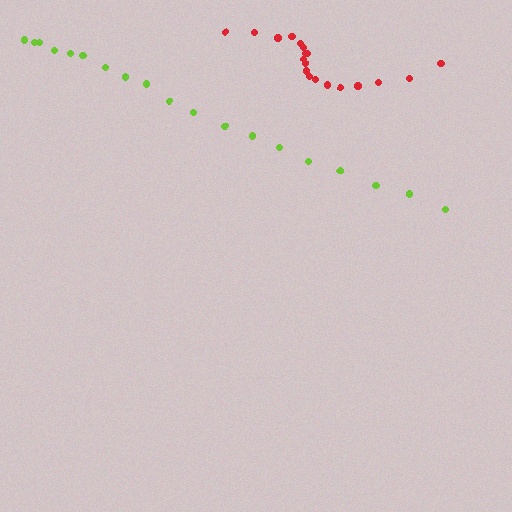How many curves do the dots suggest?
There are 2 distinct paths.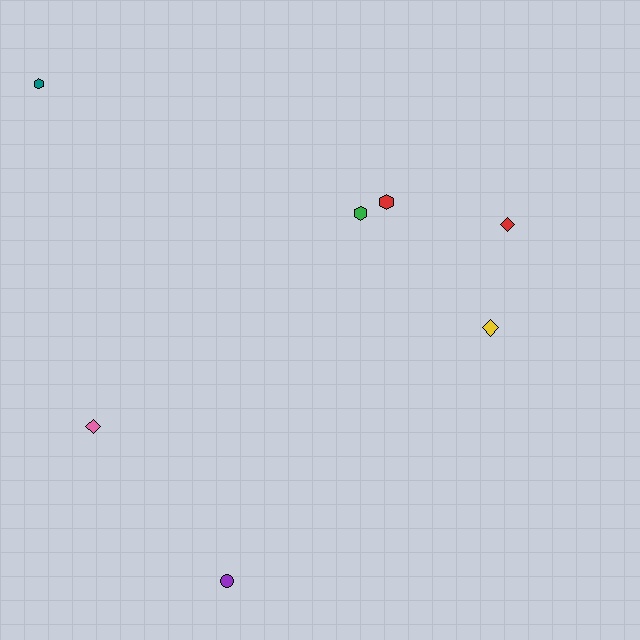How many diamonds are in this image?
There are 3 diamonds.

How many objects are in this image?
There are 7 objects.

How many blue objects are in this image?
There are no blue objects.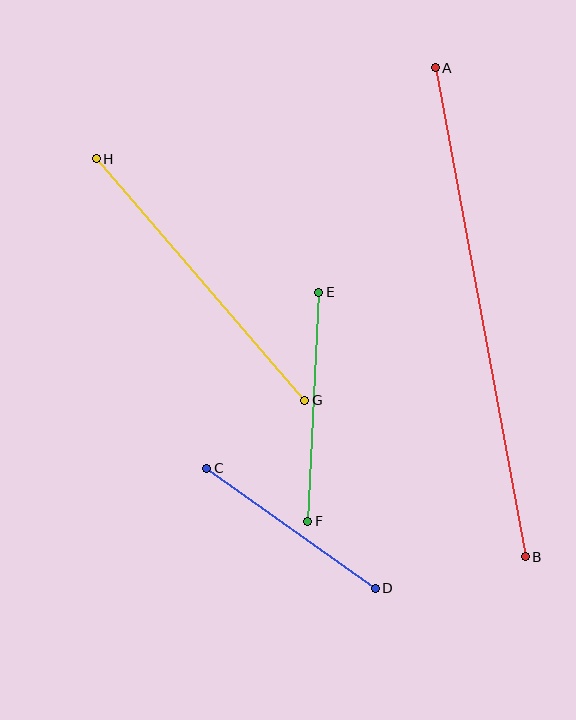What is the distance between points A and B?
The distance is approximately 497 pixels.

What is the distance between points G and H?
The distance is approximately 319 pixels.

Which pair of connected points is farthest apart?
Points A and B are farthest apart.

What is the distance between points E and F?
The distance is approximately 229 pixels.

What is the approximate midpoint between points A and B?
The midpoint is at approximately (480, 312) pixels.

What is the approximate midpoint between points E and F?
The midpoint is at approximately (313, 407) pixels.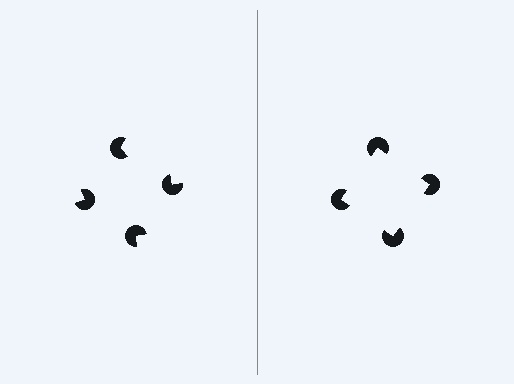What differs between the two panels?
The pac-man discs are positioned identically on both sides; only the wedge orientations differ. On the right they align to a square; on the left they are misaligned.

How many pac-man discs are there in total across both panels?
8 — 4 on each side.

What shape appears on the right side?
An illusory square.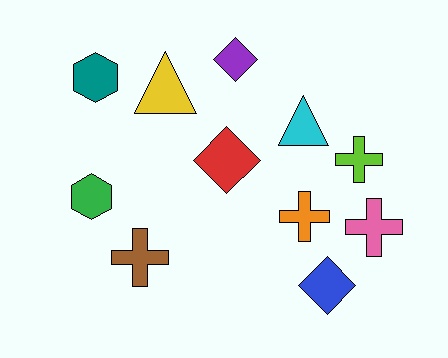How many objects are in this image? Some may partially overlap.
There are 11 objects.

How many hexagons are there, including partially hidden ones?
There are 2 hexagons.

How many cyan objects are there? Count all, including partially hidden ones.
There is 1 cyan object.